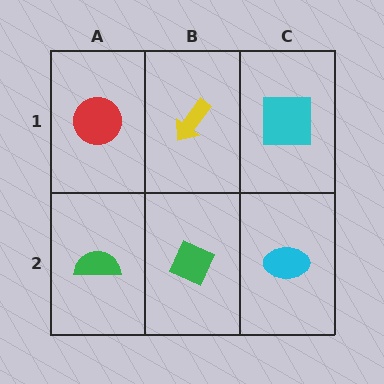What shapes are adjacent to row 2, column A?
A red circle (row 1, column A), a green diamond (row 2, column B).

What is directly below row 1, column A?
A green semicircle.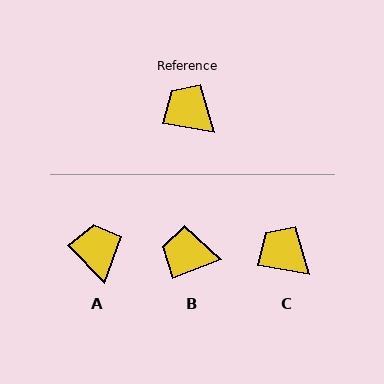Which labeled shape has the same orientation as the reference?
C.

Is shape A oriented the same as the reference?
No, it is off by about 37 degrees.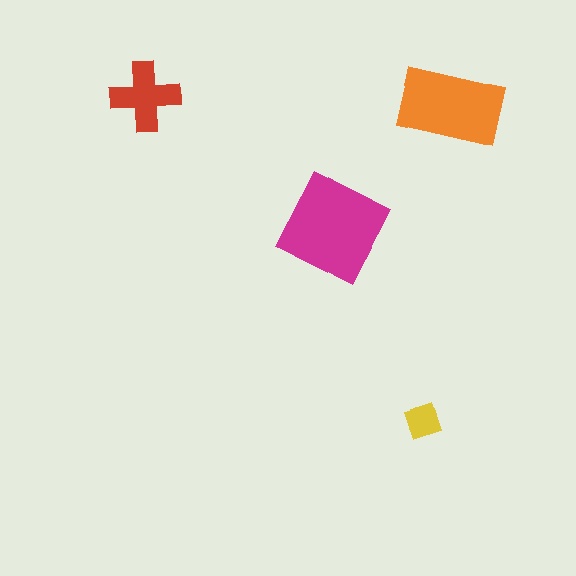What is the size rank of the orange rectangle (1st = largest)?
2nd.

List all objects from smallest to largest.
The yellow diamond, the red cross, the orange rectangle, the magenta square.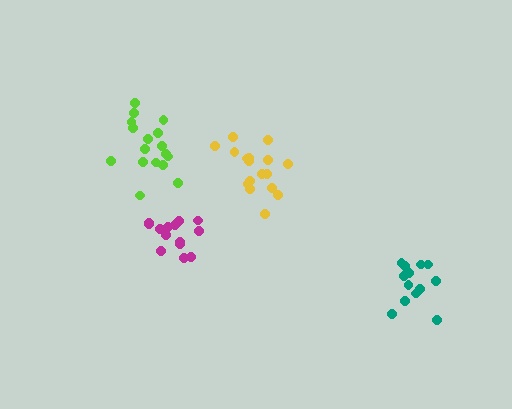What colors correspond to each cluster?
The clusters are colored: lime, magenta, yellow, teal.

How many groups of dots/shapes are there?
There are 4 groups.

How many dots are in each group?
Group 1: 17 dots, Group 2: 14 dots, Group 3: 17 dots, Group 4: 13 dots (61 total).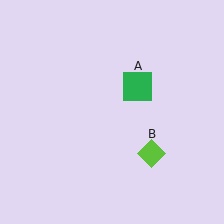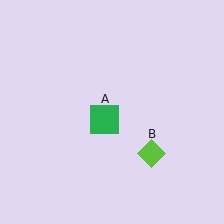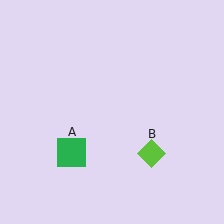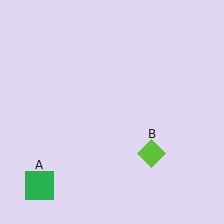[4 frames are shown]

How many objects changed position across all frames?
1 object changed position: green square (object A).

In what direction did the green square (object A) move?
The green square (object A) moved down and to the left.